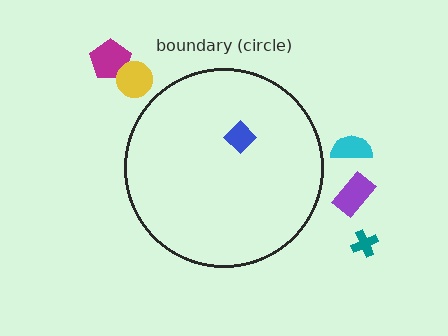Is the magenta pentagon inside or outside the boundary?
Outside.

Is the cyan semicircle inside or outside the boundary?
Outside.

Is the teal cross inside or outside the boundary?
Outside.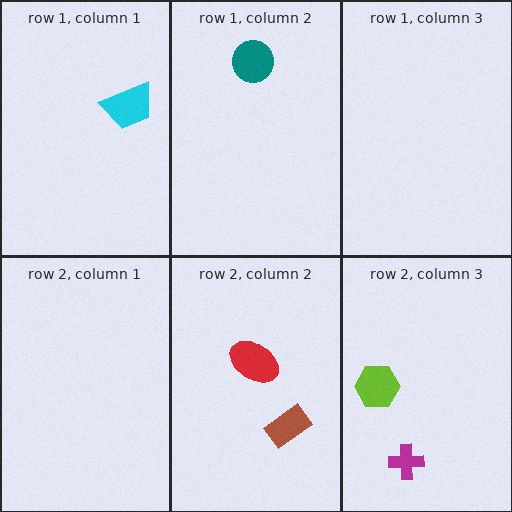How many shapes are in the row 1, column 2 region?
1.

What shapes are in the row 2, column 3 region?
The lime hexagon, the magenta cross.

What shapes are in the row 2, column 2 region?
The brown rectangle, the red ellipse.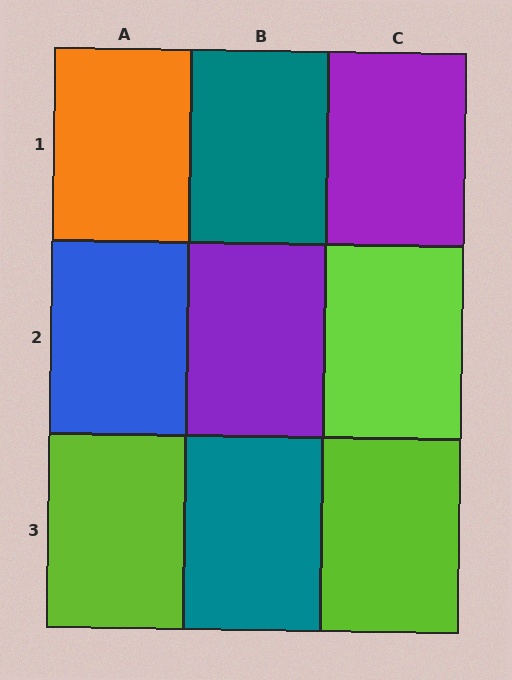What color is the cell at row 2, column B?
Purple.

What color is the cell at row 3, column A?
Lime.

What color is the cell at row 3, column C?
Lime.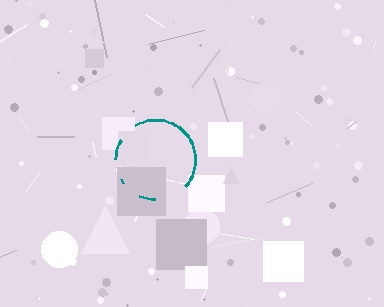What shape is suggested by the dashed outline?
The dashed outline suggests a circle.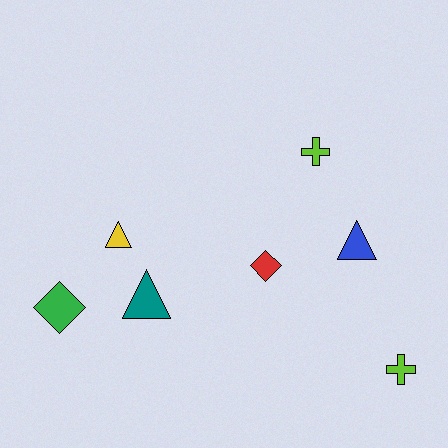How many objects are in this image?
There are 7 objects.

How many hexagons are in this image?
There are no hexagons.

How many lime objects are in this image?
There are 2 lime objects.